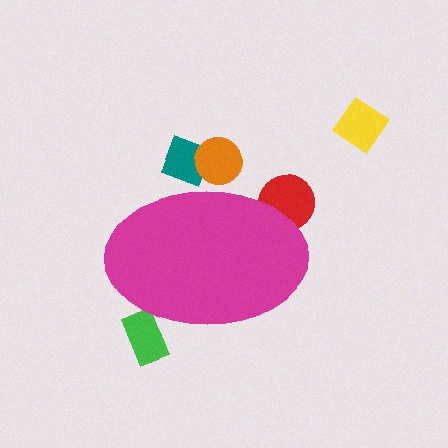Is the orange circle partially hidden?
Yes, the orange circle is partially hidden behind the magenta ellipse.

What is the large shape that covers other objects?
A magenta ellipse.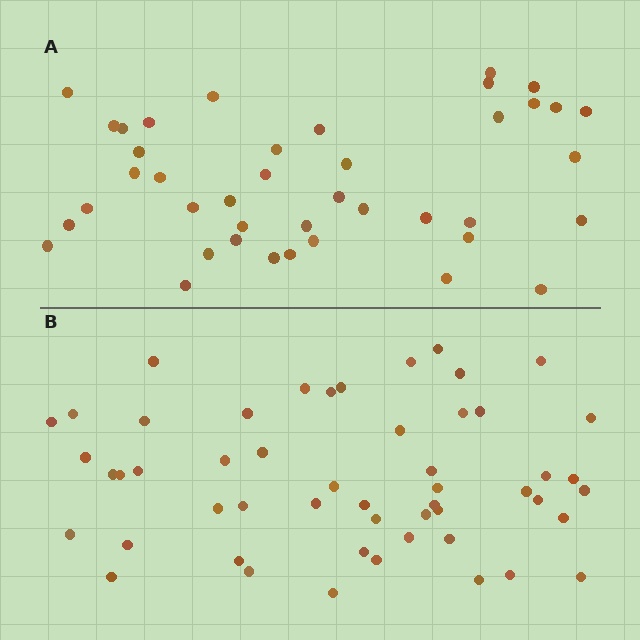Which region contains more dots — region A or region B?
Region B (the bottom region) has more dots.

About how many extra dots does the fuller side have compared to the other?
Region B has roughly 12 or so more dots than region A.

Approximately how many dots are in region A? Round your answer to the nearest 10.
About 40 dots. (The exact count is 41, which rounds to 40.)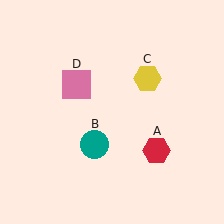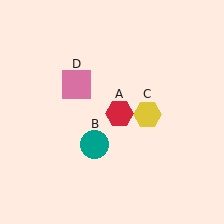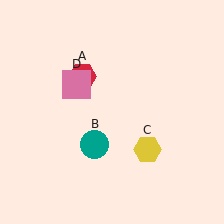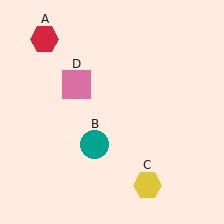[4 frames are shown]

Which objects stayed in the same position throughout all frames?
Teal circle (object B) and pink square (object D) remained stationary.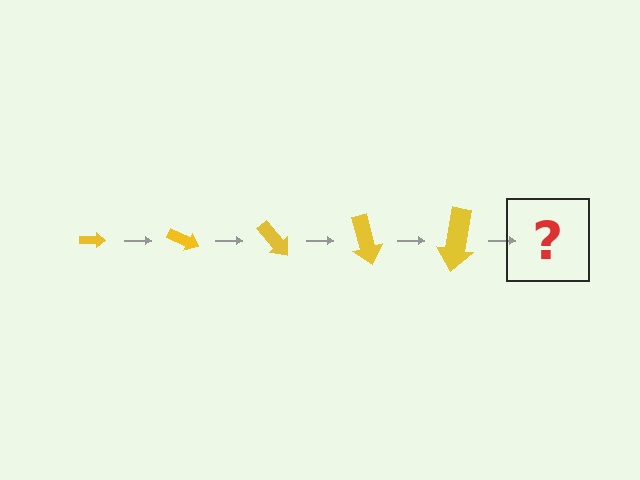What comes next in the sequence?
The next element should be an arrow, larger than the previous one and rotated 125 degrees from the start.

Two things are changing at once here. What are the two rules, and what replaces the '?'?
The two rules are that the arrow grows larger each step and it rotates 25 degrees each step. The '?' should be an arrow, larger than the previous one and rotated 125 degrees from the start.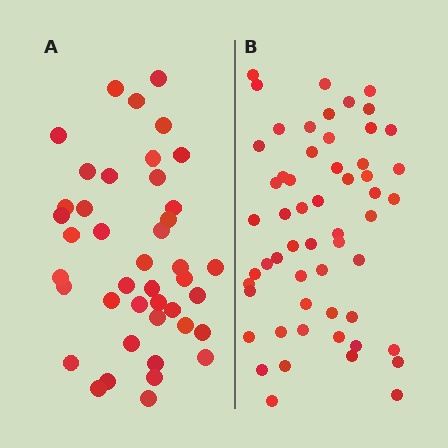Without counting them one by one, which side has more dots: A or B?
Region B (the right region) has more dots.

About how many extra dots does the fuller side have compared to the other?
Region B has approximately 15 more dots than region A.